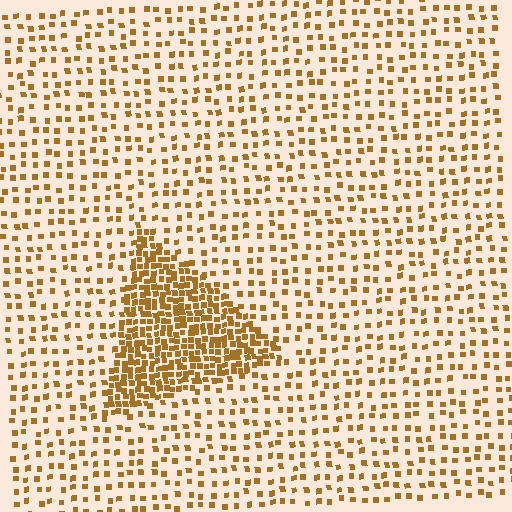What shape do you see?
I see a triangle.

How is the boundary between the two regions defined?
The boundary is defined by a change in element density (approximately 2.9x ratio). All elements are the same color, size, and shape.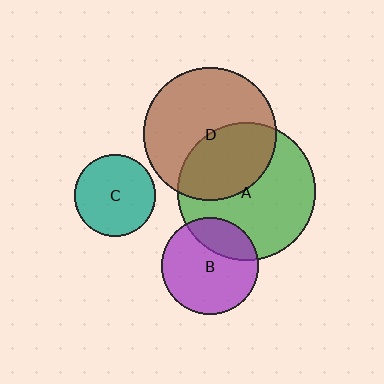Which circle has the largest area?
Circle A (green).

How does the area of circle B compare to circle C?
Approximately 1.4 times.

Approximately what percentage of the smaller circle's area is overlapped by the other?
Approximately 40%.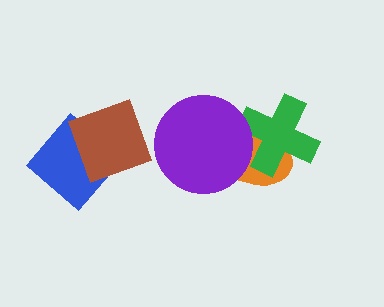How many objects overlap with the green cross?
2 objects overlap with the green cross.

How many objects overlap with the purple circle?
2 objects overlap with the purple circle.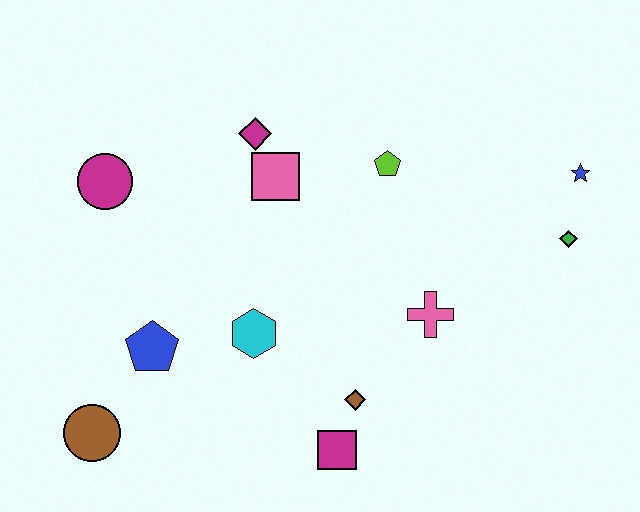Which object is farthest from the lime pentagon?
The brown circle is farthest from the lime pentagon.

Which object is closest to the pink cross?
The brown diamond is closest to the pink cross.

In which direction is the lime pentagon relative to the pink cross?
The lime pentagon is above the pink cross.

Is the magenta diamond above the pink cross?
Yes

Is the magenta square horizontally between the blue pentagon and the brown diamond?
Yes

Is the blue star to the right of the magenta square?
Yes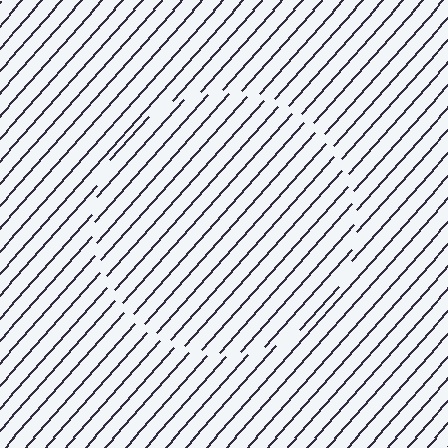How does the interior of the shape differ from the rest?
The interior of the shape contains the same grating, shifted by half a period — the contour is defined by the phase discontinuity where line-ends from the inner and outer gratings abut.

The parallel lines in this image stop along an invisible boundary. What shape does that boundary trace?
An illusory circle. The interior of the shape contains the same grating, shifted by half a period — the contour is defined by the phase discontinuity where line-ends from the inner and outer gratings abut.